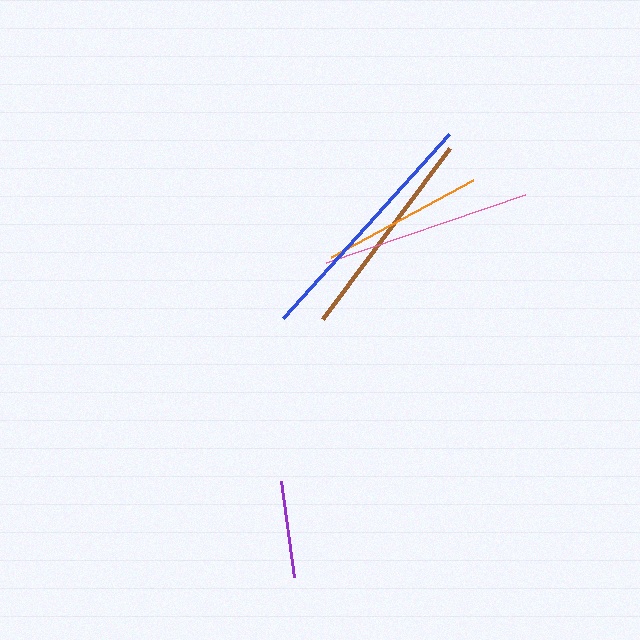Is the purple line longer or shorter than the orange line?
The orange line is longer than the purple line.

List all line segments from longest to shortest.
From longest to shortest: blue, brown, pink, orange, purple.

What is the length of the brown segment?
The brown segment is approximately 213 pixels long.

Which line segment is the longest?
The blue line is the longest at approximately 247 pixels.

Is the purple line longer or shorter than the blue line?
The blue line is longer than the purple line.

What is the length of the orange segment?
The orange segment is approximately 162 pixels long.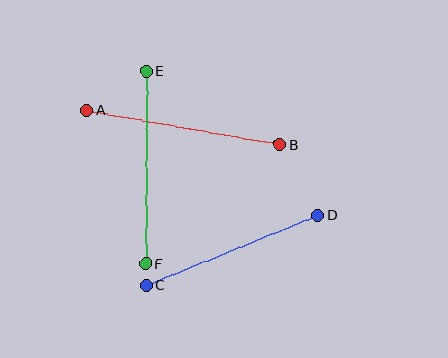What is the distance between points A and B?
The distance is approximately 196 pixels.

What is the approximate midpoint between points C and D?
The midpoint is at approximately (232, 250) pixels.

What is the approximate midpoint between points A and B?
The midpoint is at approximately (183, 127) pixels.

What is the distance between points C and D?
The distance is approximately 186 pixels.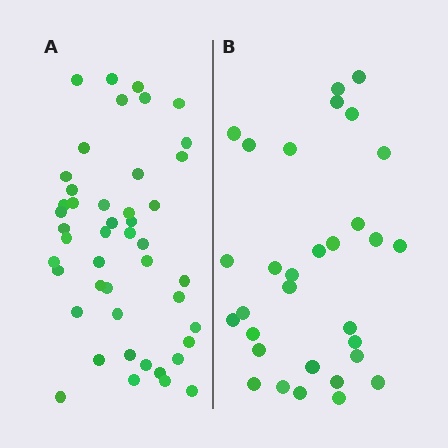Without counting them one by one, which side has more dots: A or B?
Region A (the left region) has more dots.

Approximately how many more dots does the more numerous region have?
Region A has approximately 15 more dots than region B.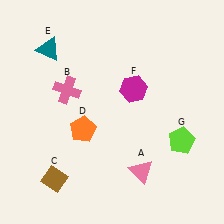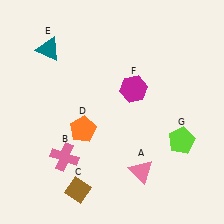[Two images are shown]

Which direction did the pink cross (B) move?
The pink cross (B) moved down.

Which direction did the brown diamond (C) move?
The brown diamond (C) moved right.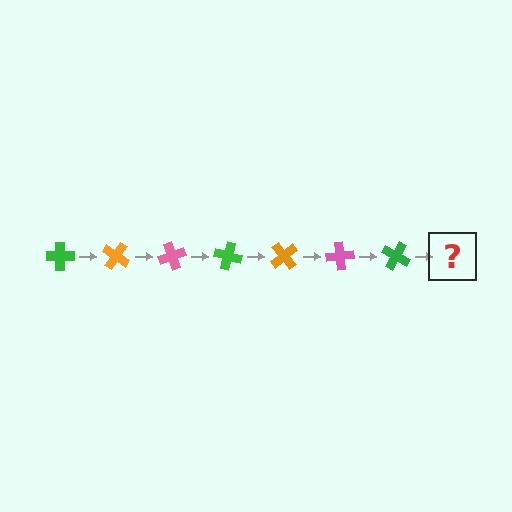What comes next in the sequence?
The next element should be an orange cross, rotated 245 degrees from the start.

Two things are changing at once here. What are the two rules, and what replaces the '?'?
The two rules are that it rotates 35 degrees each step and the color cycles through green, orange, and pink. The '?' should be an orange cross, rotated 245 degrees from the start.